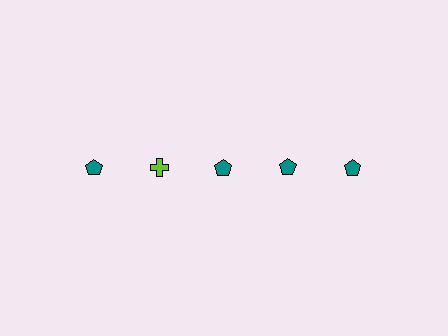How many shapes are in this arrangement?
There are 5 shapes arranged in a grid pattern.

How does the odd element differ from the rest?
It differs in both color (lime instead of teal) and shape (cross instead of pentagon).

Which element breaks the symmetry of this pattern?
The lime cross in the top row, second from left column breaks the symmetry. All other shapes are teal pentagons.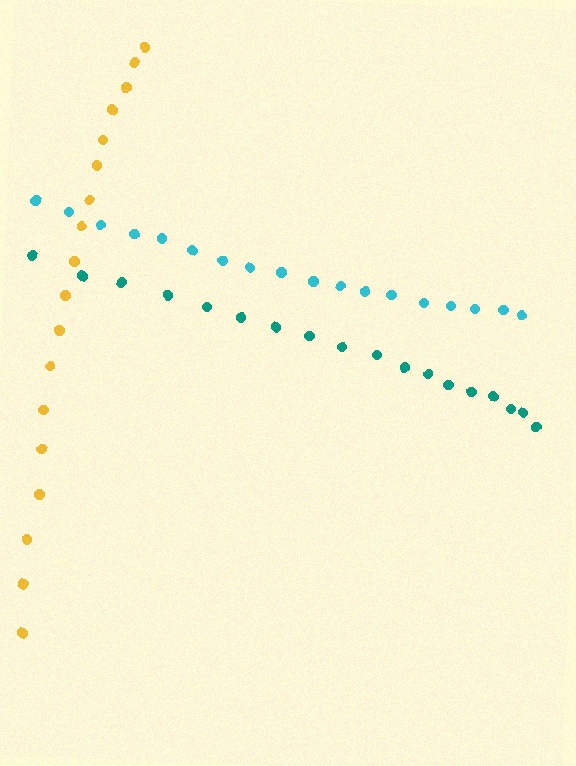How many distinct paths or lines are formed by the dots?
There are 3 distinct paths.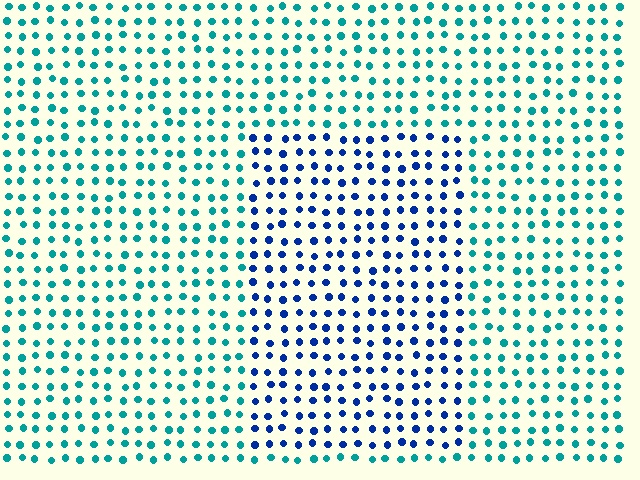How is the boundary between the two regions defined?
The boundary is defined purely by a slight shift in hue (about 46 degrees). Spacing, size, and orientation are identical on both sides.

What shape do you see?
I see a rectangle.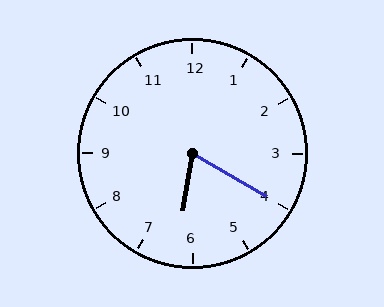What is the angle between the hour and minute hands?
Approximately 70 degrees.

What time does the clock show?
6:20.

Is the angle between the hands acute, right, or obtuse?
It is acute.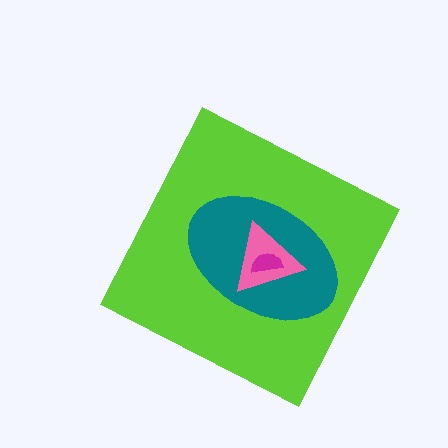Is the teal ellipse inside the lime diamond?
Yes.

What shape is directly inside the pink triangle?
The magenta semicircle.